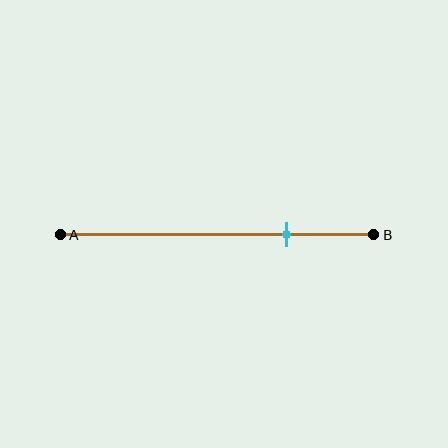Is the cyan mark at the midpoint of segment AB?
No, the mark is at about 70% from A, not at the 50% midpoint.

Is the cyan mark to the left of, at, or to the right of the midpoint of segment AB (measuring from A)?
The cyan mark is to the right of the midpoint of segment AB.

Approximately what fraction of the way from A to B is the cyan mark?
The cyan mark is approximately 70% of the way from A to B.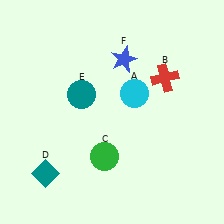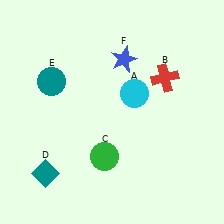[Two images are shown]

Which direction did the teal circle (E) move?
The teal circle (E) moved left.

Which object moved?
The teal circle (E) moved left.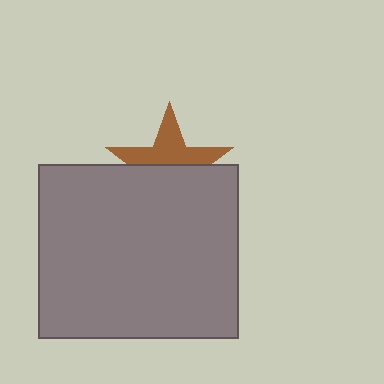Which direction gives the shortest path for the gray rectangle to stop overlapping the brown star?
Moving down gives the shortest separation.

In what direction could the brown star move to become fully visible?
The brown star could move up. That would shift it out from behind the gray rectangle entirely.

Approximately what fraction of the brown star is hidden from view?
Roughly 54% of the brown star is hidden behind the gray rectangle.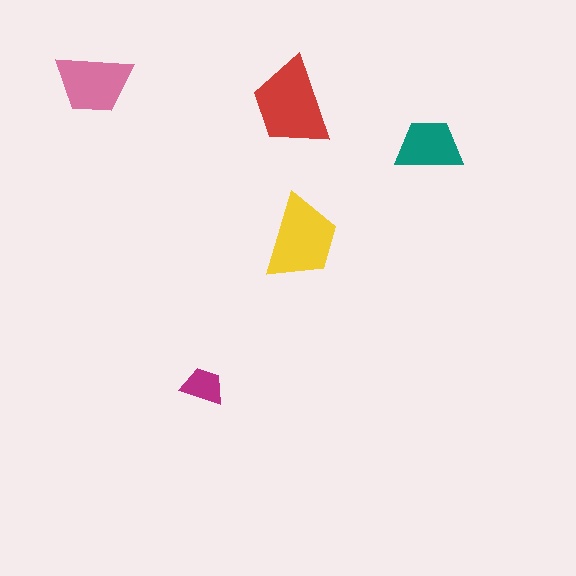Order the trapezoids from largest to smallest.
the red one, the yellow one, the pink one, the teal one, the magenta one.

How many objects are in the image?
There are 5 objects in the image.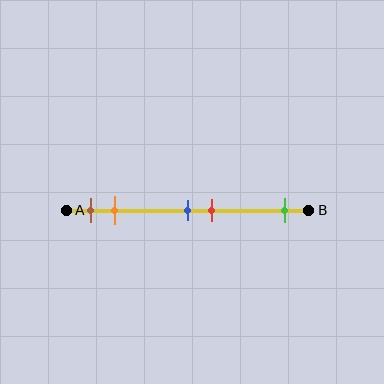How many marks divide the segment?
There are 5 marks dividing the segment.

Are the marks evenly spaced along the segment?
No, the marks are not evenly spaced.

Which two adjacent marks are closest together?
The blue and red marks are the closest adjacent pair.